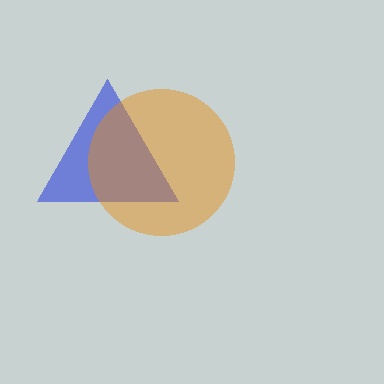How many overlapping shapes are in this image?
There are 2 overlapping shapes in the image.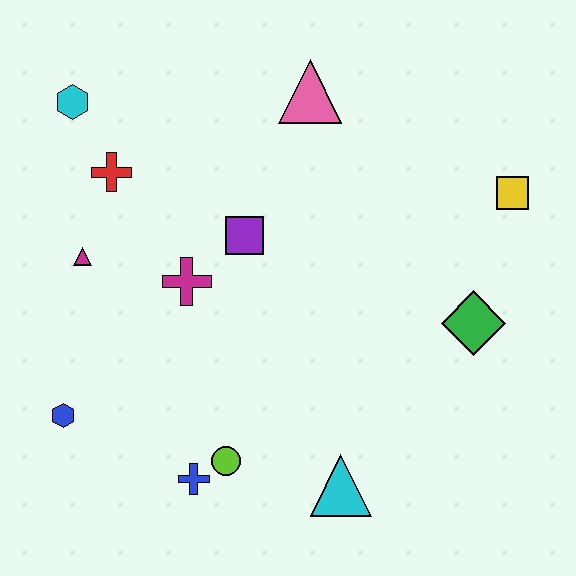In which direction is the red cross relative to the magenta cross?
The red cross is above the magenta cross.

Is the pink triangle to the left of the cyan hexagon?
No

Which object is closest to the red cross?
The cyan hexagon is closest to the red cross.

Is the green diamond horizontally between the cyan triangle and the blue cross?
No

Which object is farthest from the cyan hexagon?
The cyan triangle is farthest from the cyan hexagon.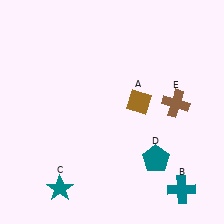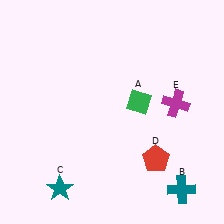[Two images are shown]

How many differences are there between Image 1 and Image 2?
There are 3 differences between the two images.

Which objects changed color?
A changed from brown to green. D changed from teal to red. E changed from brown to magenta.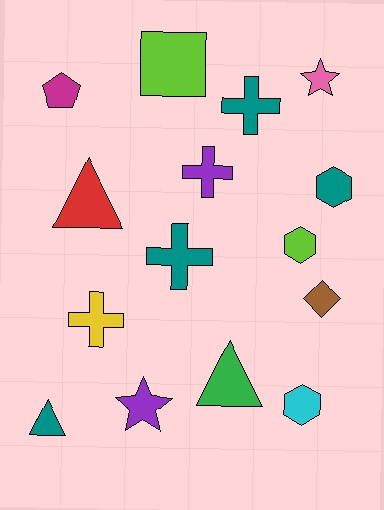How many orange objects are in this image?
There are no orange objects.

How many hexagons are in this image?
There are 3 hexagons.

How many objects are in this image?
There are 15 objects.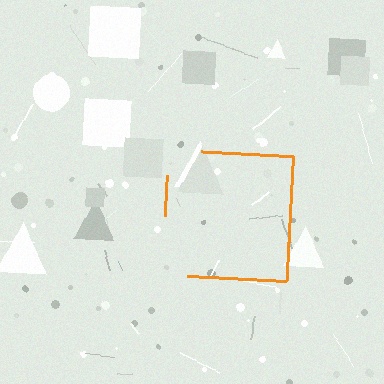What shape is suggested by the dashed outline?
The dashed outline suggests a square.